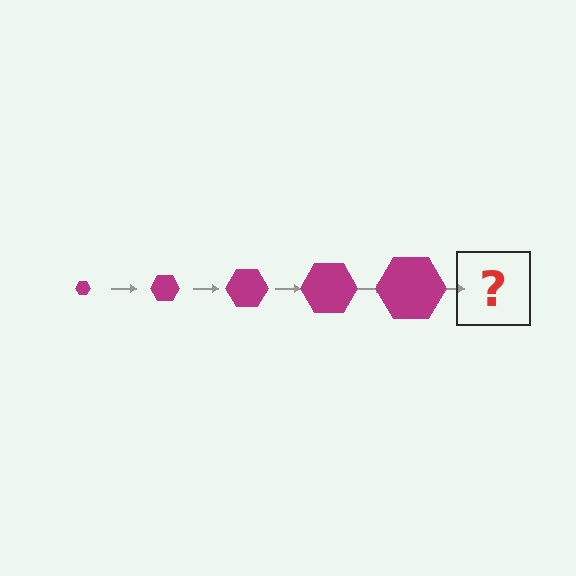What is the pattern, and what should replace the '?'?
The pattern is that the hexagon gets progressively larger each step. The '?' should be a magenta hexagon, larger than the previous one.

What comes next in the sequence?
The next element should be a magenta hexagon, larger than the previous one.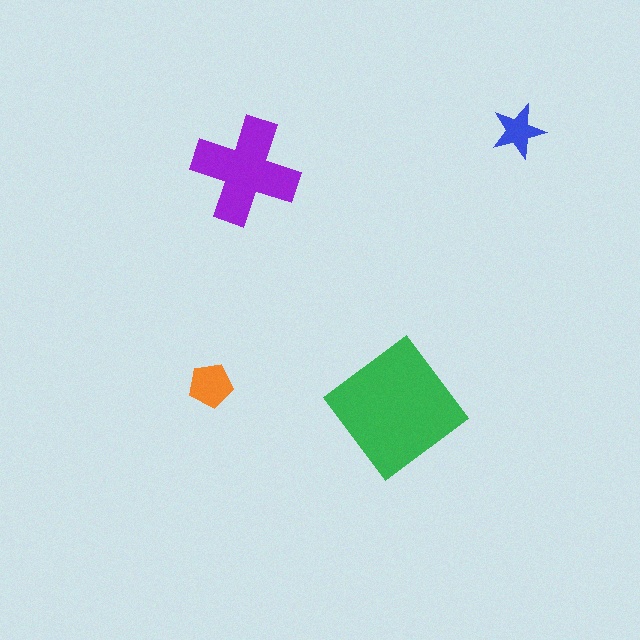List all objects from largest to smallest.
The green diamond, the purple cross, the orange pentagon, the blue star.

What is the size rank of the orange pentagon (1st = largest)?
3rd.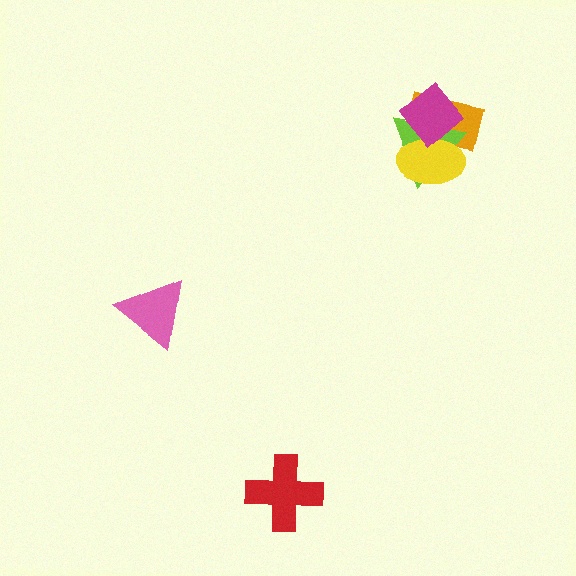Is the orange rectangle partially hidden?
Yes, it is partially covered by another shape.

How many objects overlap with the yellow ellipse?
3 objects overlap with the yellow ellipse.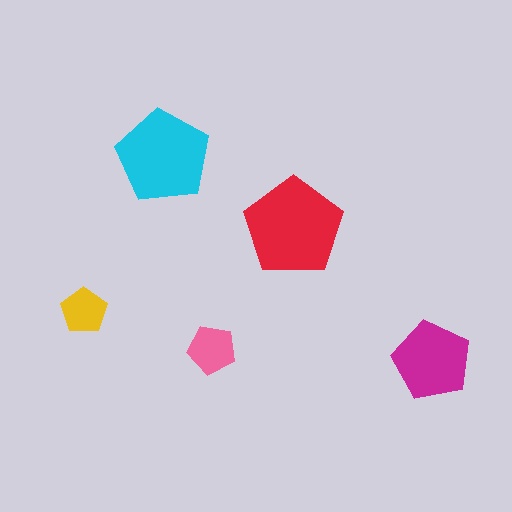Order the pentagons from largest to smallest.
the red one, the cyan one, the magenta one, the pink one, the yellow one.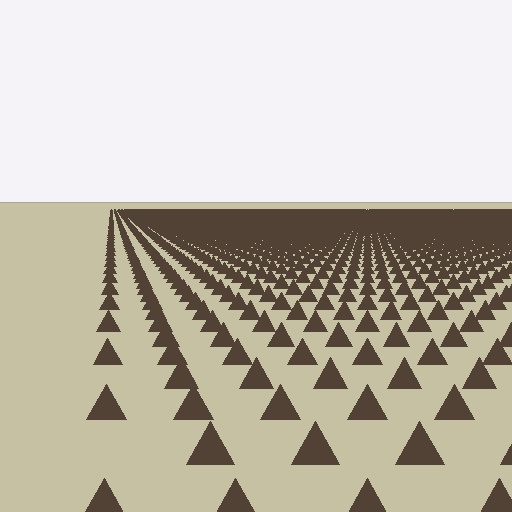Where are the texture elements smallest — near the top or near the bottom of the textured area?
Near the top.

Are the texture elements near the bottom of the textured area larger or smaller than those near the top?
Larger. Near the bottom, elements are closer to the viewer and appear at a bigger on-screen size.